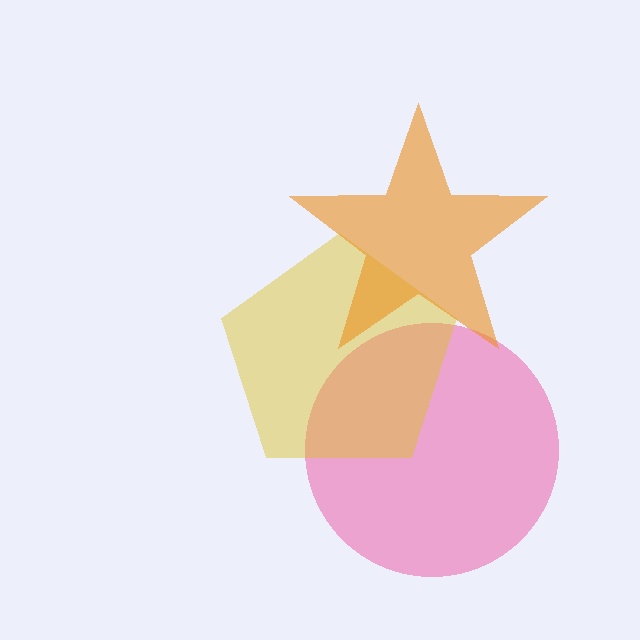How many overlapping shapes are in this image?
There are 3 overlapping shapes in the image.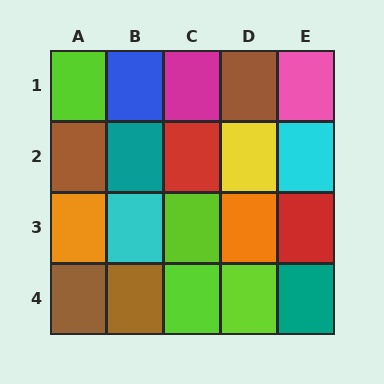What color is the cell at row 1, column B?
Blue.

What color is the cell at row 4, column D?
Lime.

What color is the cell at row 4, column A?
Brown.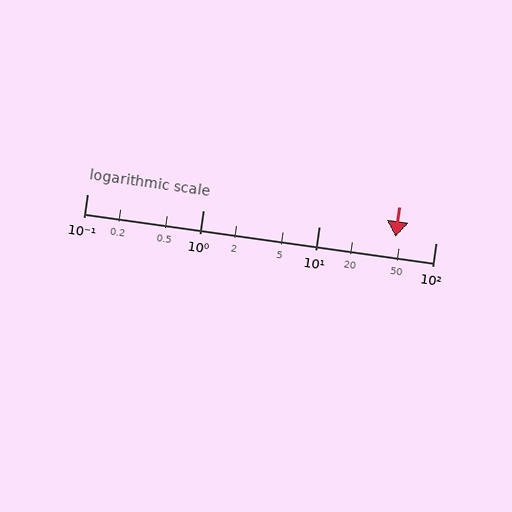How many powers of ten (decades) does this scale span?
The scale spans 3 decades, from 0.1 to 100.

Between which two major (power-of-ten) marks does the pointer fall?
The pointer is between 10 and 100.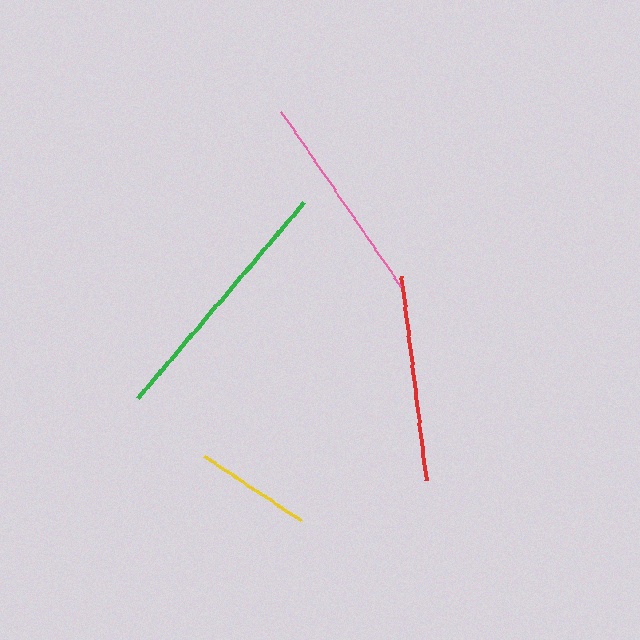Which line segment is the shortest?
The yellow line is the shortest at approximately 116 pixels.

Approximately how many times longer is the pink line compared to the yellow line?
The pink line is approximately 1.8 times the length of the yellow line.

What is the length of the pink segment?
The pink segment is approximately 213 pixels long.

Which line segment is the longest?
The green line is the longest at approximately 256 pixels.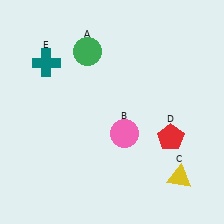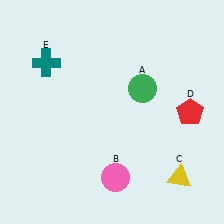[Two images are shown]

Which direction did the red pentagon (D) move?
The red pentagon (D) moved up.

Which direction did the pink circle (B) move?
The pink circle (B) moved down.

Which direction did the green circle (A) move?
The green circle (A) moved right.